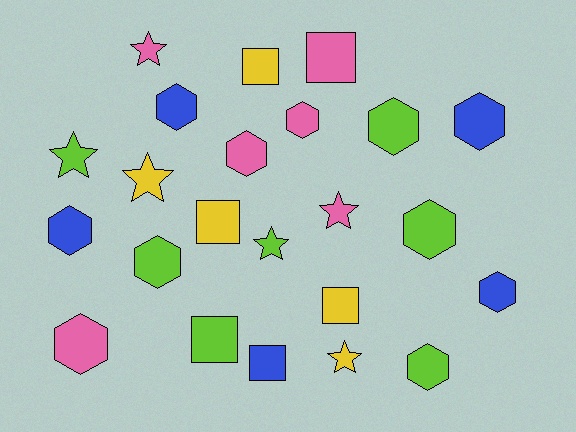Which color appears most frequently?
Lime, with 7 objects.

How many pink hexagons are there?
There are 3 pink hexagons.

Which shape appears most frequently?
Hexagon, with 11 objects.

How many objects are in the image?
There are 23 objects.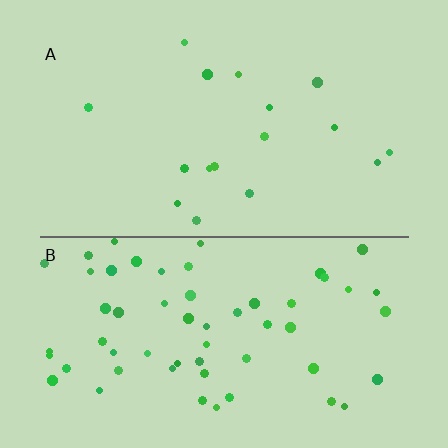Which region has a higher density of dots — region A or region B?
B (the bottom).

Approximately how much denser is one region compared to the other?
Approximately 3.4× — region B over region A.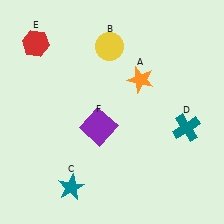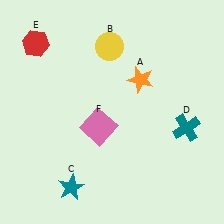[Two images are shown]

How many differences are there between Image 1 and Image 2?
There is 1 difference between the two images.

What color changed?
The square (F) changed from purple in Image 1 to pink in Image 2.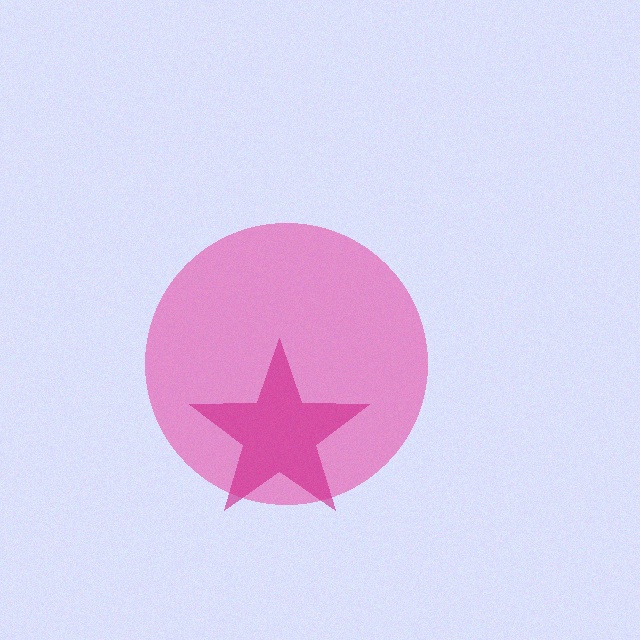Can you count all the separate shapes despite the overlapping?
Yes, there are 2 separate shapes.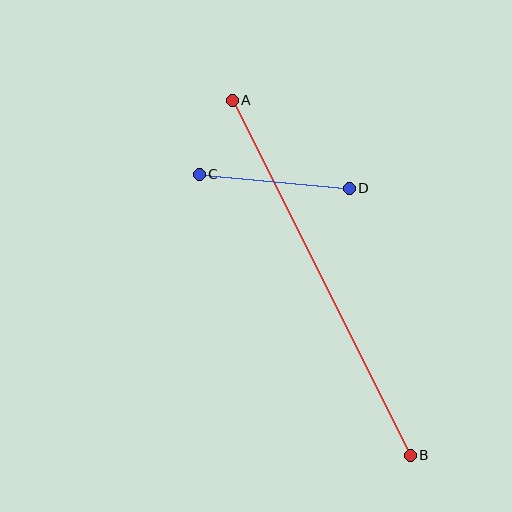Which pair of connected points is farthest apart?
Points A and B are farthest apart.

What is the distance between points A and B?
The distance is approximately 397 pixels.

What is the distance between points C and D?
The distance is approximately 151 pixels.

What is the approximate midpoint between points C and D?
The midpoint is at approximately (274, 181) pixels.